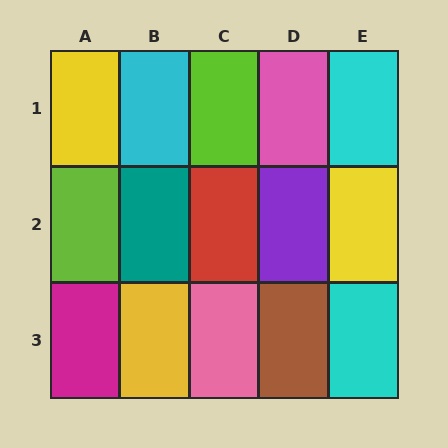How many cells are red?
1 cell is red.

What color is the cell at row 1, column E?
Cyan.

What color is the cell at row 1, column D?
Pink.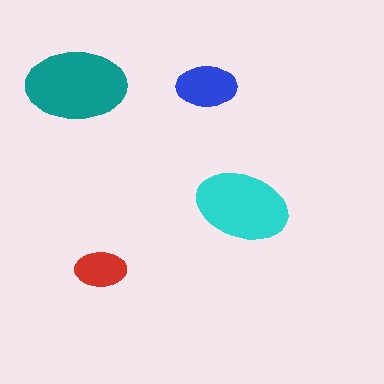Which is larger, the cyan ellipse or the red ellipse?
The cyan one.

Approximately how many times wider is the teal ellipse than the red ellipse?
About 2 times wider.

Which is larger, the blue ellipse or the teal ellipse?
The teal one.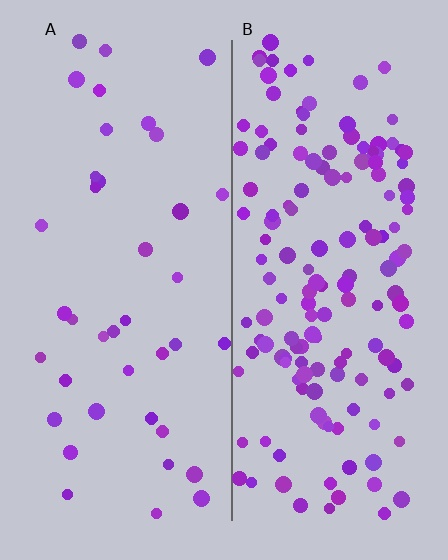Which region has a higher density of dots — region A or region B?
B (the right).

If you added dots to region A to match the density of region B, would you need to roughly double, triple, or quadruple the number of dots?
Approximately quadruple.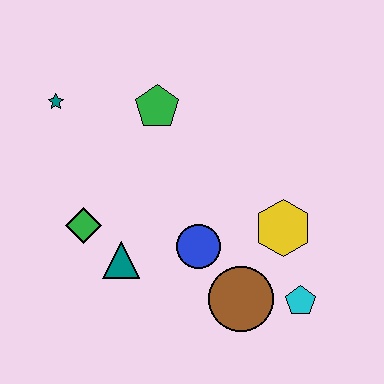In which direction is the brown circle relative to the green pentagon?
The brown circle is below the green pentagon.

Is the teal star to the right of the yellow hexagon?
No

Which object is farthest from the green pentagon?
The cyan pentagon is farthest from the green pentagon.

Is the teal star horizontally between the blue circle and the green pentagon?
No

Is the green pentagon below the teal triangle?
No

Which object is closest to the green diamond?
The teal triangle is closest to the green diamond.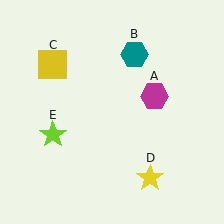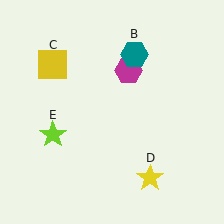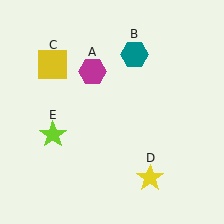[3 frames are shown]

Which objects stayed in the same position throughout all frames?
Teal hexagon (object B) and yellow square (object C) and yellow star (object D) and lime star (object E) remained stationary.